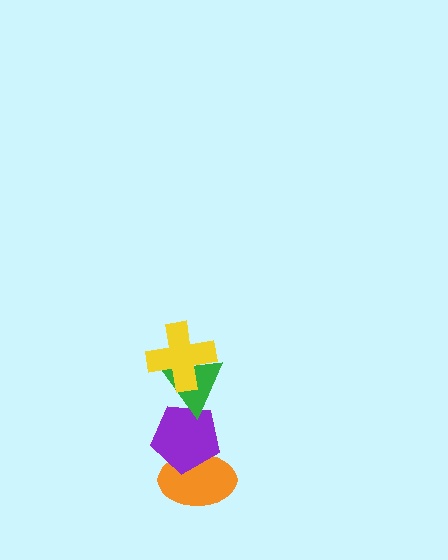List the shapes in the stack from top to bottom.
From top to bottom: the yellow cross, the green triangle, the purple pentagon, the orange ellipse.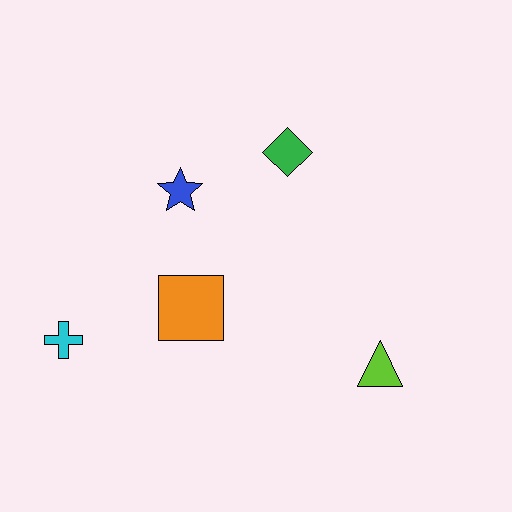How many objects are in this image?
There are 5 objects.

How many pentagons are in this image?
There are no pentagons.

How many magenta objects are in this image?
There are no magenta objects.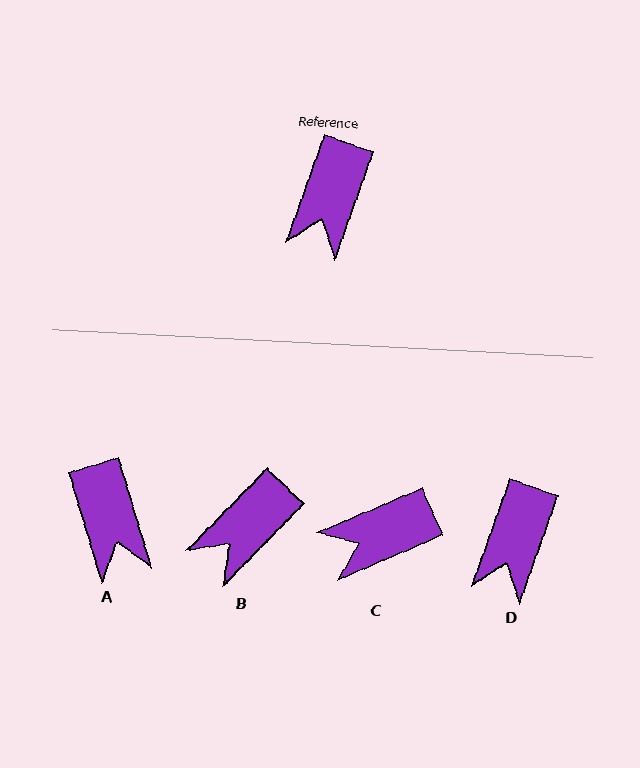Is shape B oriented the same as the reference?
No, it is off by about 25 degrees.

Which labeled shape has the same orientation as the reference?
D.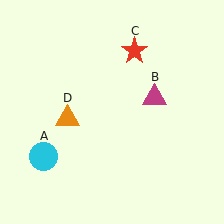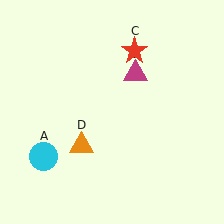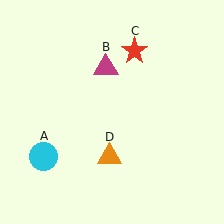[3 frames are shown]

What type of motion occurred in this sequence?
The magenta triangle (object B), orange triangle (object D) rotated counterclockwise around the center of the scene.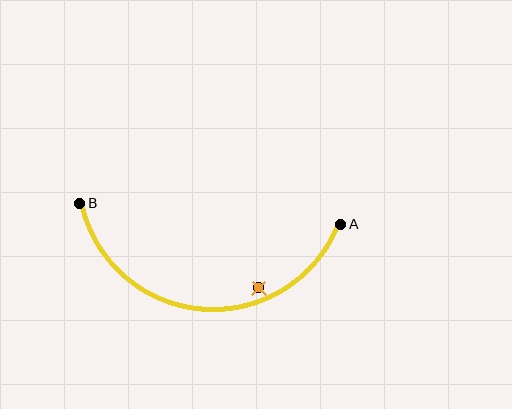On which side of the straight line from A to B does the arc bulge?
The arc bulges below the straight line connecting A and B.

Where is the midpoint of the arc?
The arc midpoint is the point on the curve farthest from the straight line joining A and B. It sits below that line.